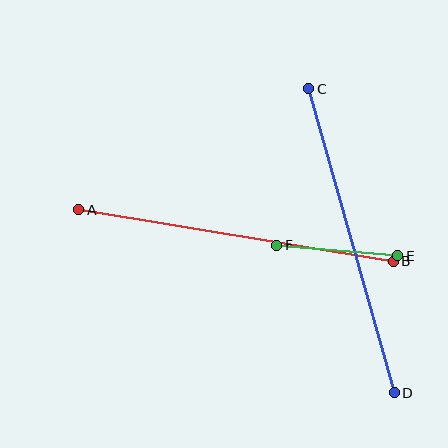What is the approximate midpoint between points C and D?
The midpoint is at approximately (351, 241) pixels.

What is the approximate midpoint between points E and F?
The midpoint is at approximately (337, 250) pixels.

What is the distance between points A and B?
The distance is approximately 318 pixels.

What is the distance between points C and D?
The distance is approximately 316 pixels.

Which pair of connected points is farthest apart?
Points A and B are farthest apart.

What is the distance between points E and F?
The distance is approximately 122 pixels.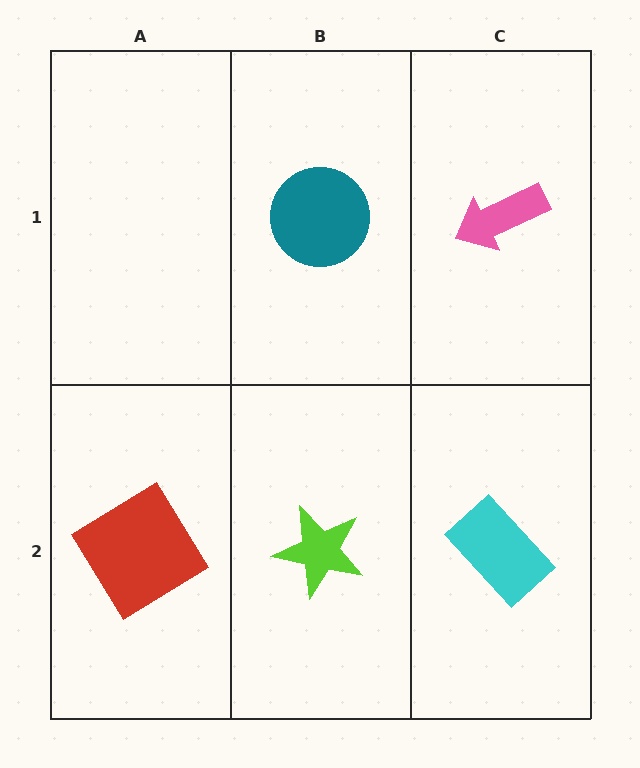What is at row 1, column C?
A pink arrow.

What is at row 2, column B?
A lime star.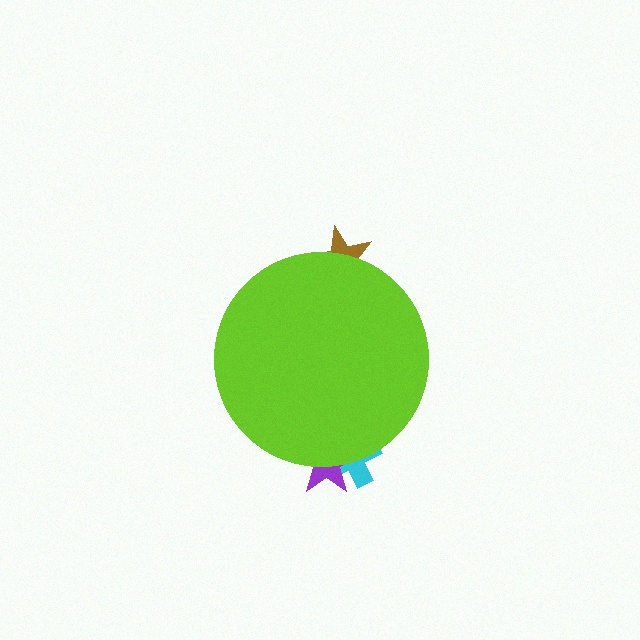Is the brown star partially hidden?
Yes, the brown star is partially hidden behind the lime circle.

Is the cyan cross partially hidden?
Yes, the cyan cross is partially hidden behind the lime circle.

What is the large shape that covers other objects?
A lime circle.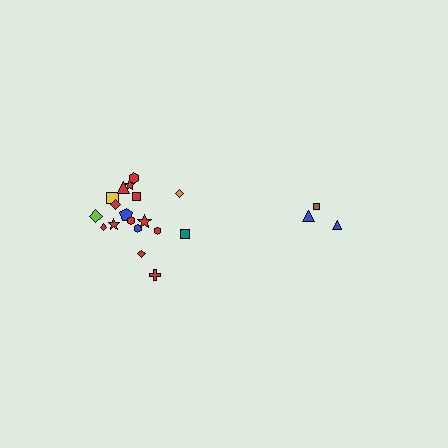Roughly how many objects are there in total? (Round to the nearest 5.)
Roughly 20 objects in total.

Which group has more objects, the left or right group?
The left group.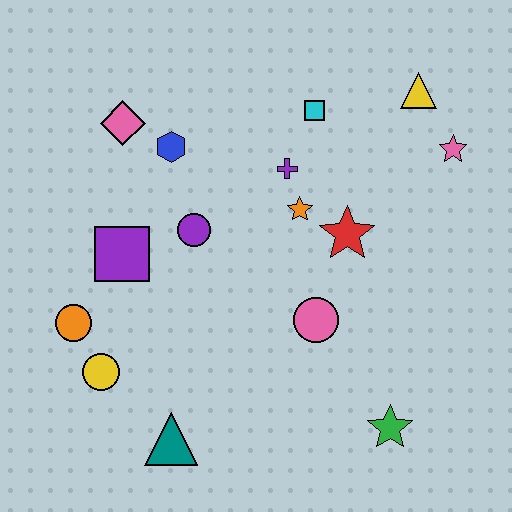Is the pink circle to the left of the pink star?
Yes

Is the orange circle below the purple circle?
Yes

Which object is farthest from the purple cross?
The teal triangle is farthest from the purple cross.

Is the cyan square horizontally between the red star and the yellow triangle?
No